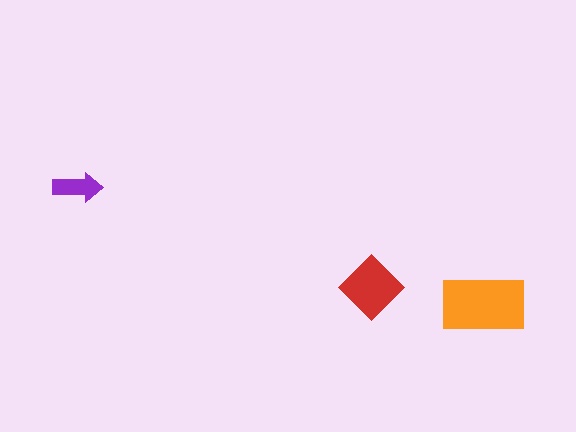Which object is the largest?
The orange rectangle.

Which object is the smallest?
The purple arrow.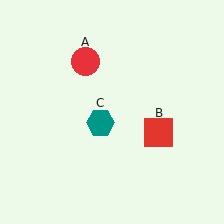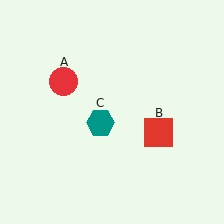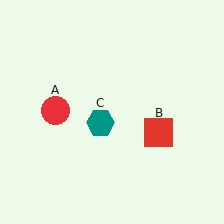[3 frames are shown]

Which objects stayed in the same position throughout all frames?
Red square (object B) and teal hexagon (object C) remained stationary.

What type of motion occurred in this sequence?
The red circle (object A) rotated counterclockwise around the center of the scene.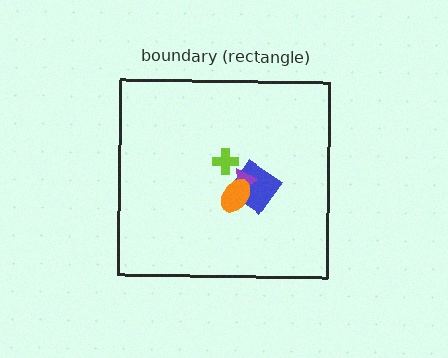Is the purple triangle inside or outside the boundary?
Inside.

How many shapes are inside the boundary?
4 inside, 0 outside.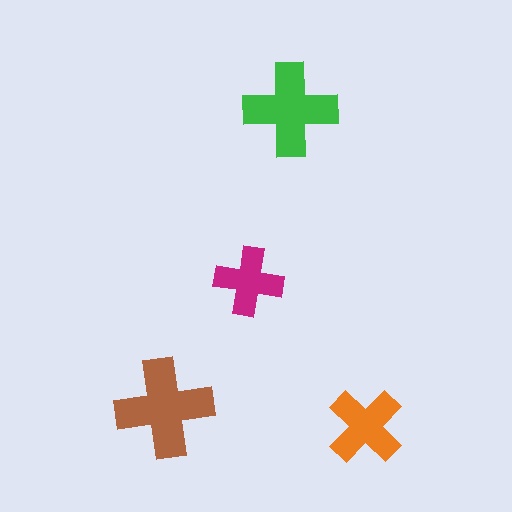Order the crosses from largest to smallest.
the brown one, the green one, the orange one, the magenta one.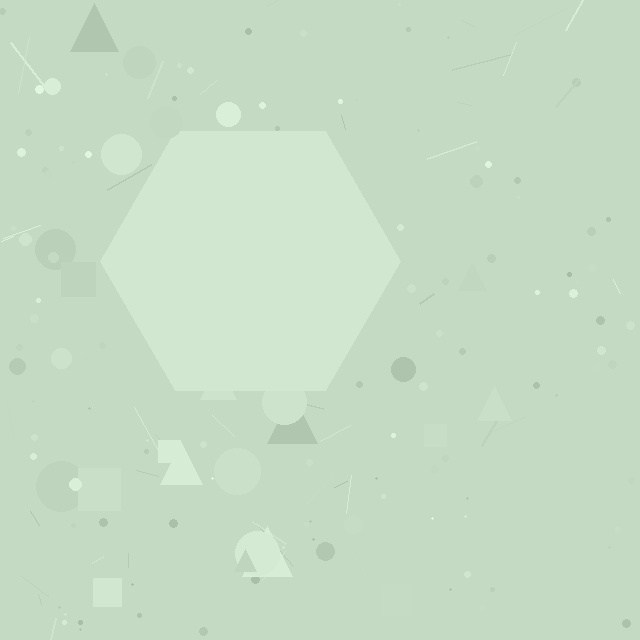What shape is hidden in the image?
A hexagon is hidden in the image.